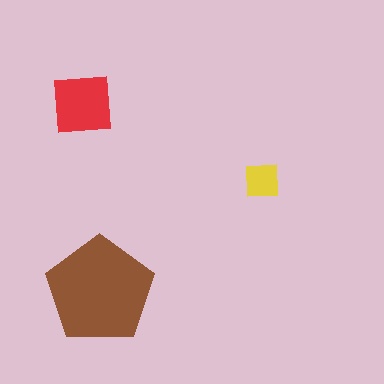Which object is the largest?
The brown pentagon.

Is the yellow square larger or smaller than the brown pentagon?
Smaller.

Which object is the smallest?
The yellow square.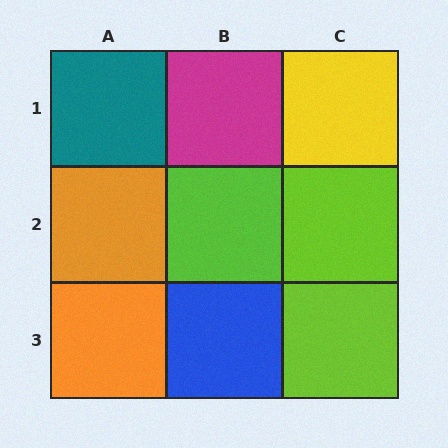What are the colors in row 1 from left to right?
Teal, magenta, yellow.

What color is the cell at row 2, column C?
Lime.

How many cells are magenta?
1 cell is magenta.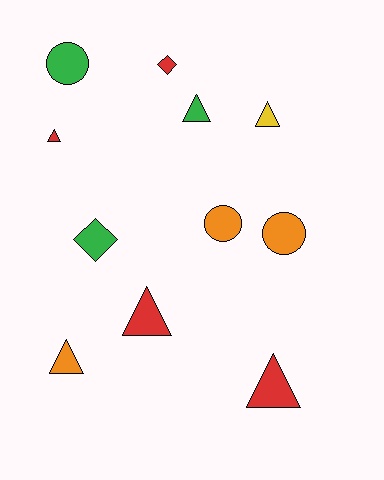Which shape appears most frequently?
Triangle, with 6 objects.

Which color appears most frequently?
Red, with 4 objects.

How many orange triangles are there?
There is 1 orange triangle.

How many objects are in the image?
There are 11 objects.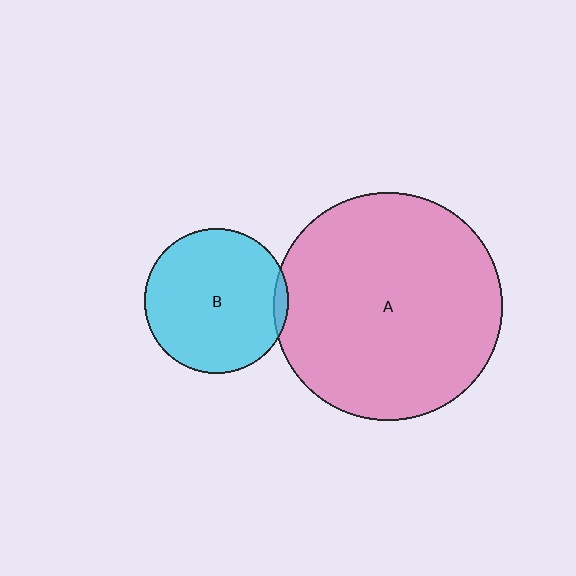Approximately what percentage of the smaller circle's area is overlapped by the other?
Approximately 5%.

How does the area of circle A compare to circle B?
Approximately 2.5 times.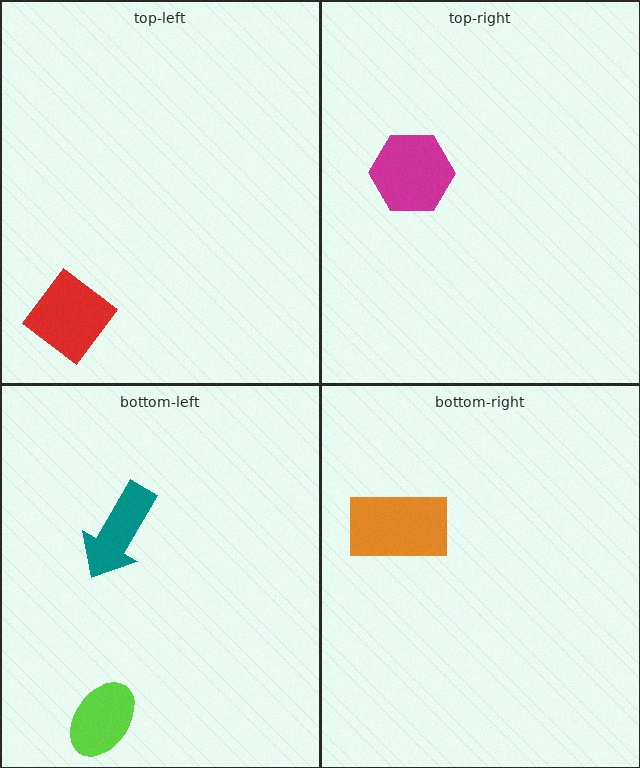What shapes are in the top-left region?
The red diamond.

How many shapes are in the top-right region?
1.